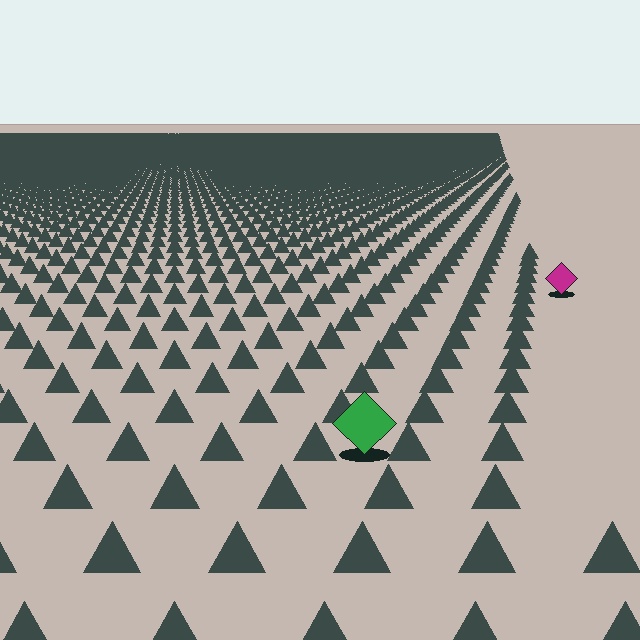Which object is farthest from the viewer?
The magenta diamond is farthest from the viewer. It appears smaller and the ground texture around it is denser.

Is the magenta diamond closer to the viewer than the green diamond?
No. The green diamond is closer — you can tell from the texture gradient: the ground texture is coarser near it.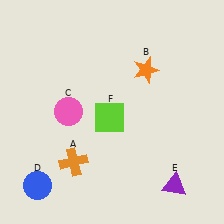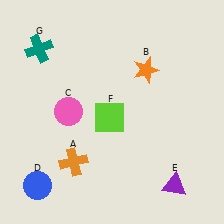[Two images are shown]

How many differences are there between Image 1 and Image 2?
There is 1 difference between the two images.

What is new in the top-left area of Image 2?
A teal cross (G) was added in the top-left area of Image 2.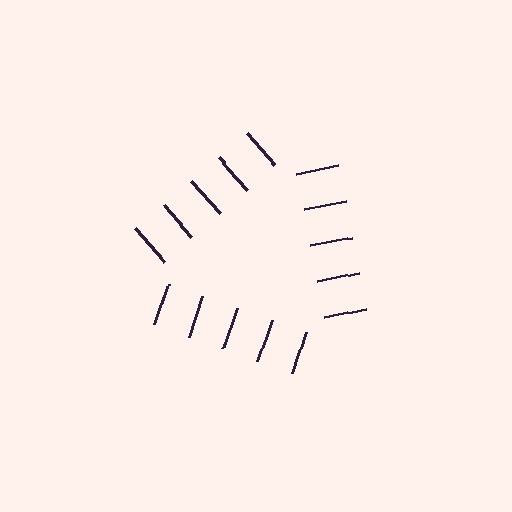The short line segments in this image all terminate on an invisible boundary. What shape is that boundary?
An illusory triangle — the line segments terminate on its edges but no continuous stroke is drawn.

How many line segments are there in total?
15 — 5 along each of the 3 edges.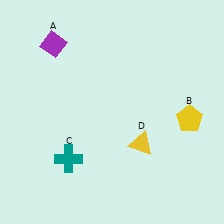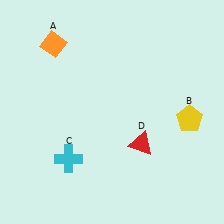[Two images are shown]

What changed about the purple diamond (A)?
In Image 1, A is purple. In Image 2, it changed to orange.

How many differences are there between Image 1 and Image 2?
There are 3 differences between the two images.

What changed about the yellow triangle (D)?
In Image 1, D is yellow. In Image 2, it changed to red.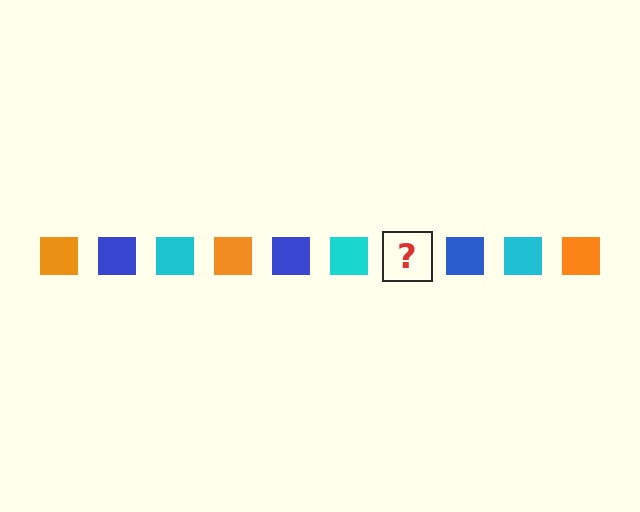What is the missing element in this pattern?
The missing element is an orange square.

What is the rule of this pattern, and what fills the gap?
The rule is that the pattern cycles through orange, blue, cyan squares. The gap should be filled with an orange square.